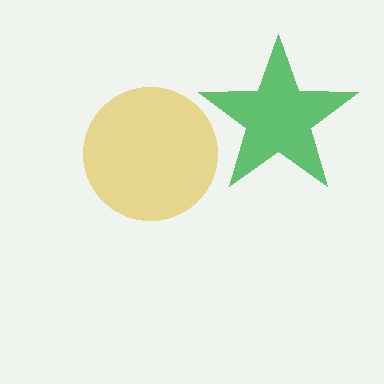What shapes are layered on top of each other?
The layered shapes are: a yellow circle, a green star.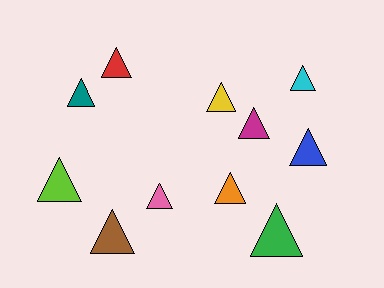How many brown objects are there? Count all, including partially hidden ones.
There is 1 brown object.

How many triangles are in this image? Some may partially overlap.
There are 11 triangles.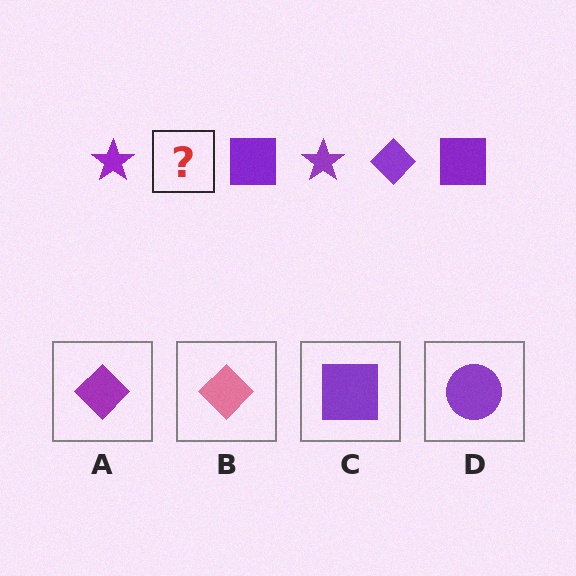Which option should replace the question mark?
Option A.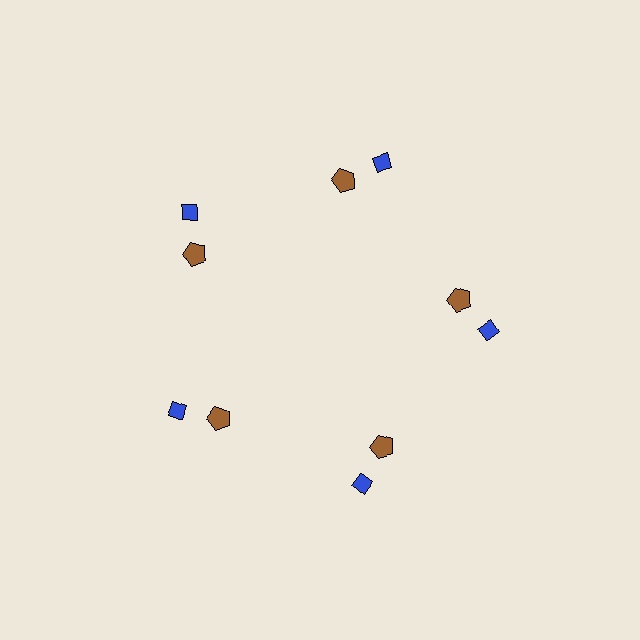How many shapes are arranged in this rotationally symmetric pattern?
There are 10 shapes, arranged in 5 groups of 2.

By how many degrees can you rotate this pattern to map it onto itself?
The pattern maps onto itself every 72 degrees of rotation.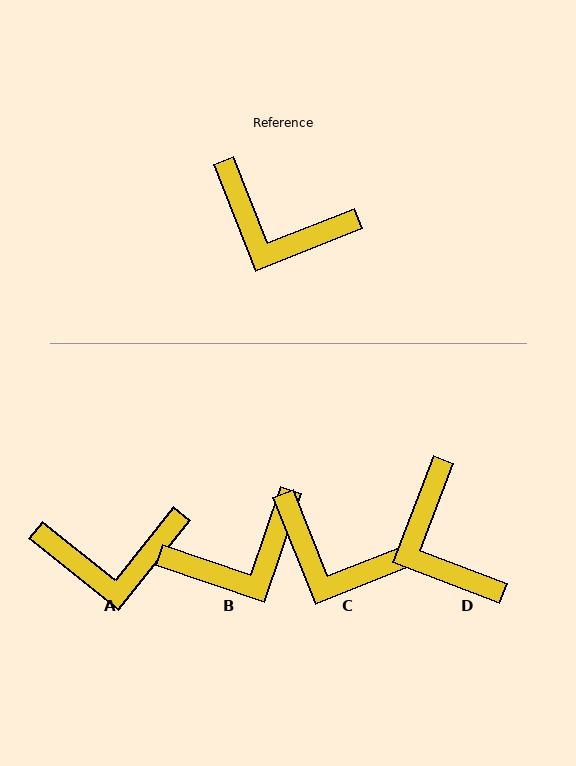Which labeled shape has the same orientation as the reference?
C.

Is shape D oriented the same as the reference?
No, it is off by about 42 degrees.